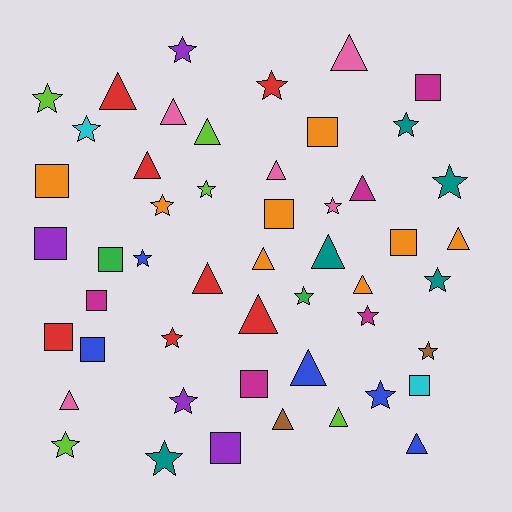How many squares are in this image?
There are 13 squares.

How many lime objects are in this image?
There are 5 lime objects.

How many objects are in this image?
There are 50 objects.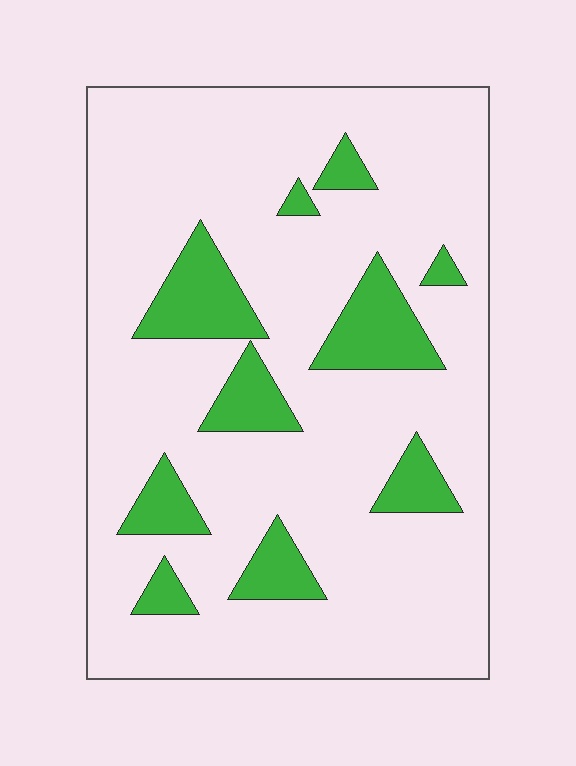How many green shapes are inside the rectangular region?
10.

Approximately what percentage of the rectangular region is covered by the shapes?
Approximately 15%.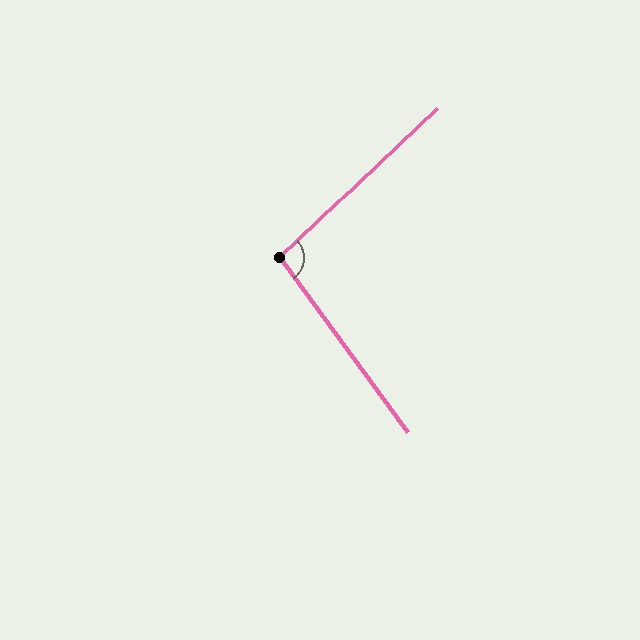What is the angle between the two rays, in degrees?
Approximately 97 degrees.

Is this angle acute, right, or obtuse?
It is obtuse.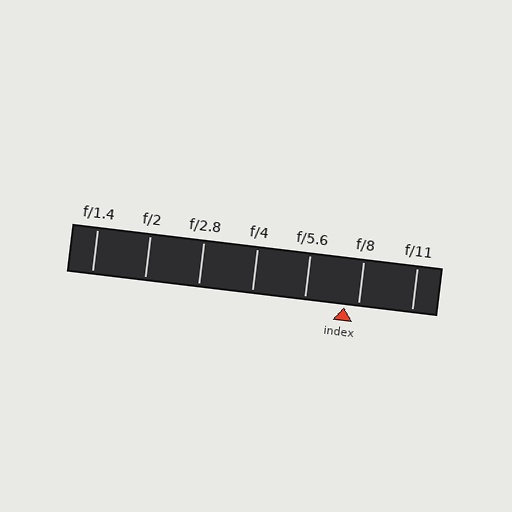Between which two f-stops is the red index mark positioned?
The index mark is between f/5.6 and f/8.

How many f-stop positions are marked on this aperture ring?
There are 7 f-stop positions marked.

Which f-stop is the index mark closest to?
The index mark is closest to f/8.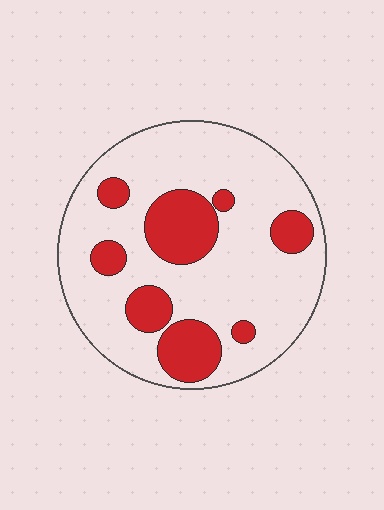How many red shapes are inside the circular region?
8.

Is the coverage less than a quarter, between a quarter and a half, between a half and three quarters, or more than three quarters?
Less than a quarter.